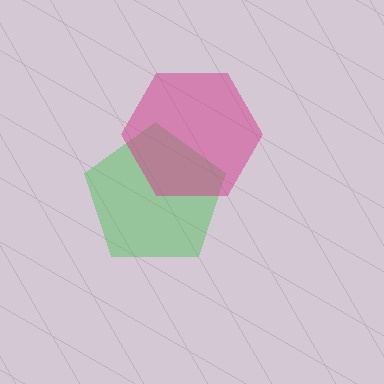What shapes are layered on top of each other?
The layered shapes are: a green pentagon, a magenta hexagon.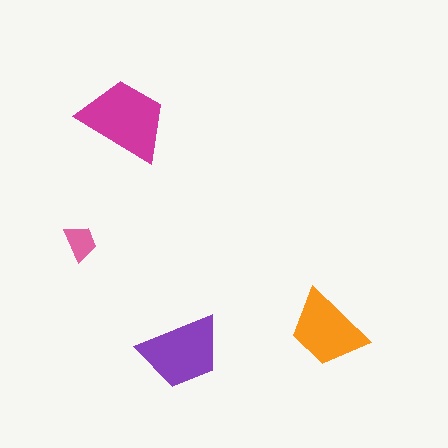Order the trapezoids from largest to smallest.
the magenta one, the purple one, the orange one, the pink one.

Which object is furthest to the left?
The pink trapezoid is leftmost.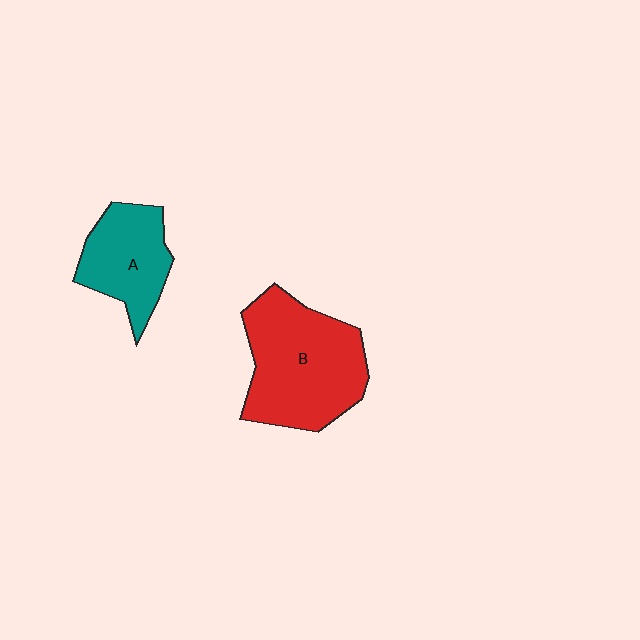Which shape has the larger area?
Shape B (red).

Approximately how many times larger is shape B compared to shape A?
Approximately 1.6 times.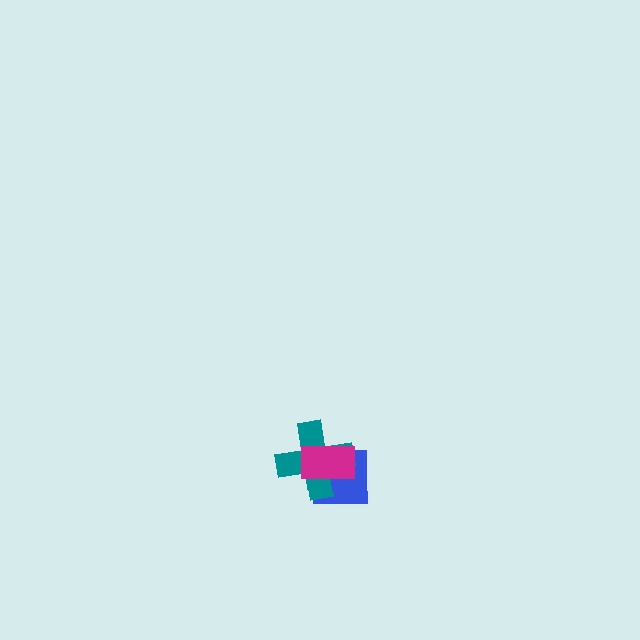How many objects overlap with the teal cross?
2 objects overlap with the teal cross.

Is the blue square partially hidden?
Yes, it is partially covered by another shape.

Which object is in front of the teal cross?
The magenta rectangle is in front of the teal cross.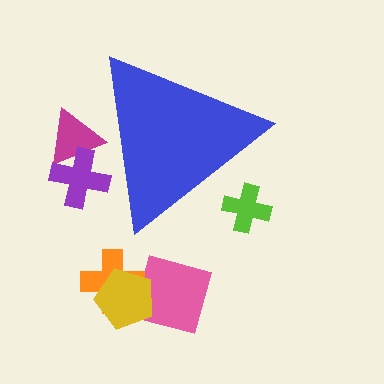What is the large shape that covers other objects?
A blue triangle.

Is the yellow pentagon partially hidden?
No, the yellow pentagon is fully visible.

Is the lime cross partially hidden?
Yes, the lime cross is partially hidden behind the blue triangle.